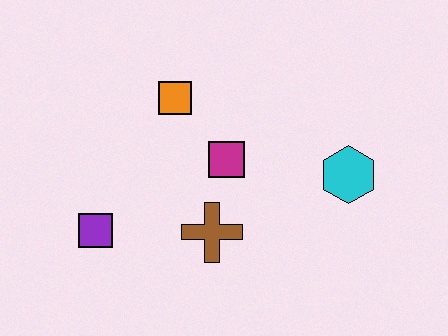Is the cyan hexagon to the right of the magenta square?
Yes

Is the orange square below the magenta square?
No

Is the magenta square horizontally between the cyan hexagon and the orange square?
Yes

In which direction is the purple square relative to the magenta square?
The purple square is to the left of the magenta square.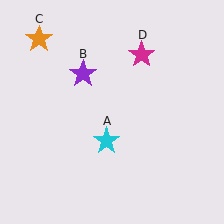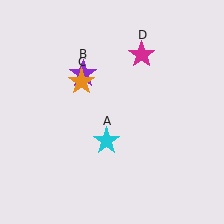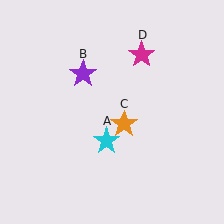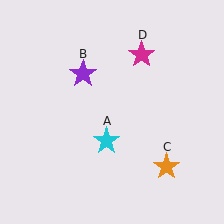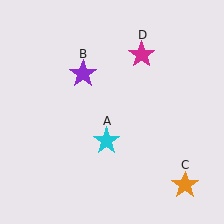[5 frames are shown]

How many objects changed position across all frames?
1 object changed position: orange star (object C).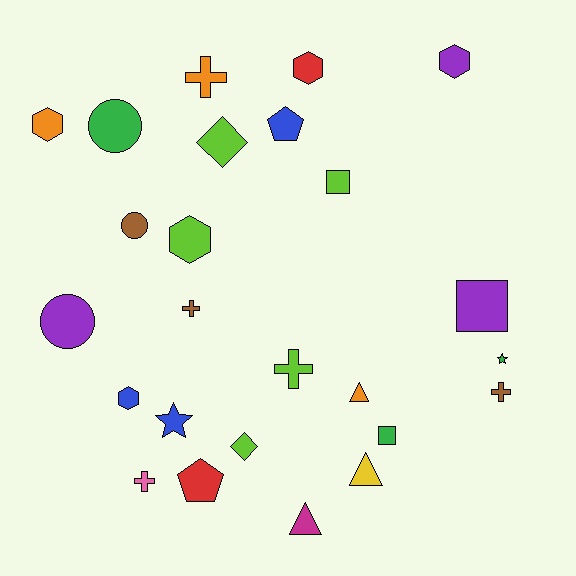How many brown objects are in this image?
There are 3 brown objects.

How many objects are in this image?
There are 25 objects.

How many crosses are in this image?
There are 5 crosses.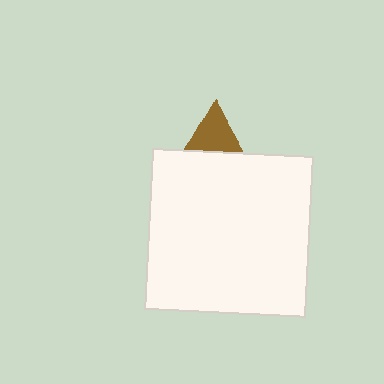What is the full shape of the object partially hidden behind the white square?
The partially hidden object is a brown triangle.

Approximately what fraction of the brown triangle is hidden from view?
Roughly 70% of the brown triangle is hidden behind the white square.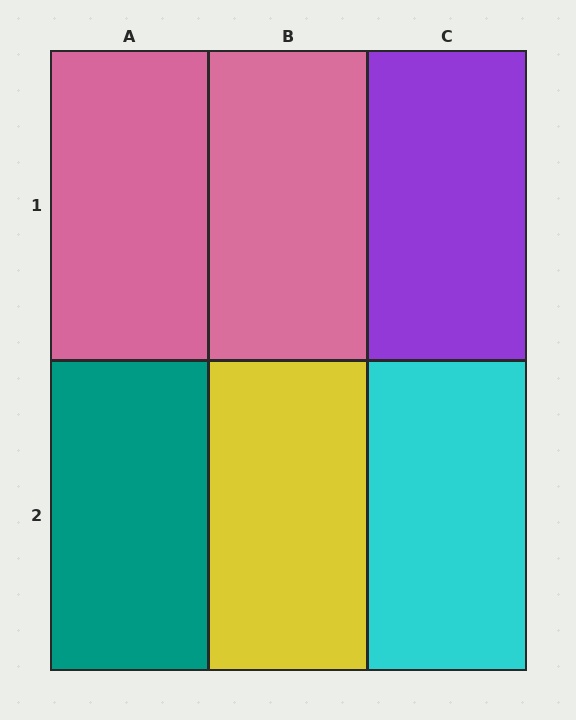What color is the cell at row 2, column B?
Yellow.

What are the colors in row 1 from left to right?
Pink, pink, purple.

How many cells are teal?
1 cell is teal.